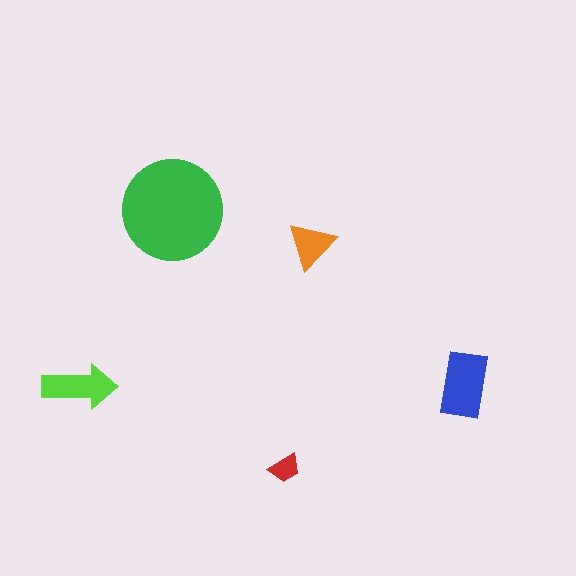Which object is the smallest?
The red trapezoid.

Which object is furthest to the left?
The lime arrow is leftmost.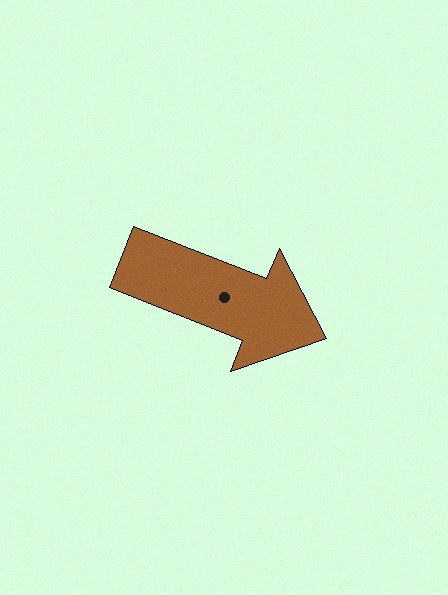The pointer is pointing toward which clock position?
Roughly 4 o'clock.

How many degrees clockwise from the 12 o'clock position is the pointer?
Approximately 112 degrees.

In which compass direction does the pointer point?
East.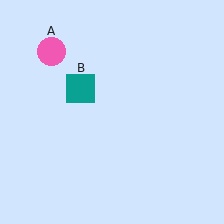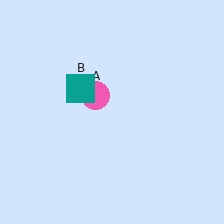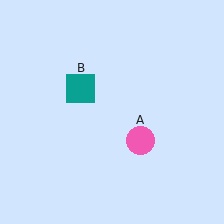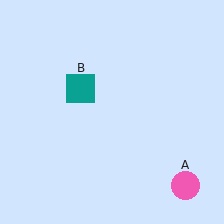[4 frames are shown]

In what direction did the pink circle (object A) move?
The pink circle (object A) moved down and to the right.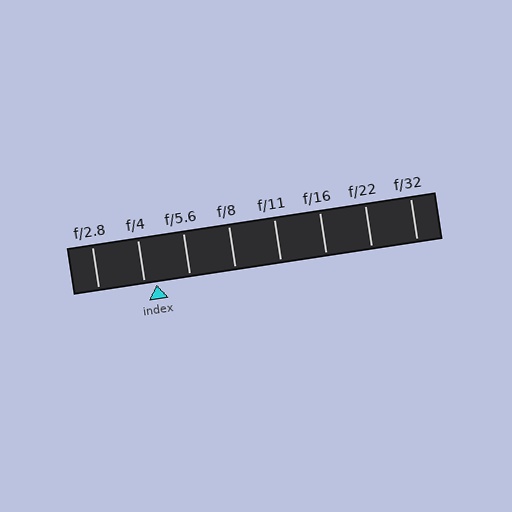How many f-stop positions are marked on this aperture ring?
There are 8 f-stop positions marked.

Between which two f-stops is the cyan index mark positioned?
The index mark is between f/4 and f/5.6.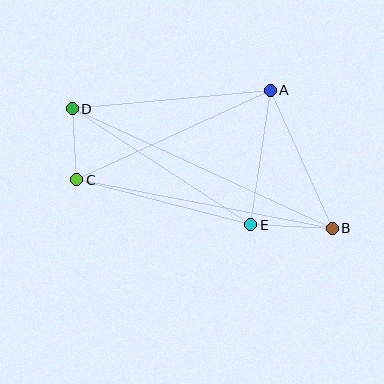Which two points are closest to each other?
Points C and D are closest to each other.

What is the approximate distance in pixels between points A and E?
The distance between A and E is approximately 136 pixels.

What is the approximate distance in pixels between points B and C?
The distance between B and C is approximately 260 pixels.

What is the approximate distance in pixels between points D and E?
The distance between D and E is approximately 213 pixels.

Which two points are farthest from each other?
Points B and D are farthest from each other.